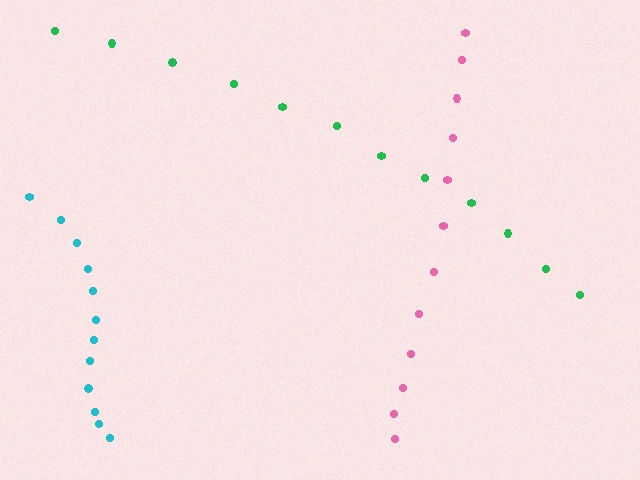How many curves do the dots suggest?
There are 3 distinct paths.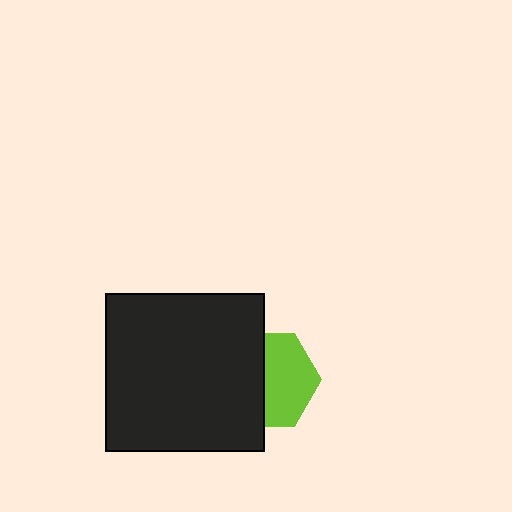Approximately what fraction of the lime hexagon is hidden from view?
Roughly 47% of the lime hexagon is hidden behind the black square.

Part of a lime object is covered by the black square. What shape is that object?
It is a hexagon.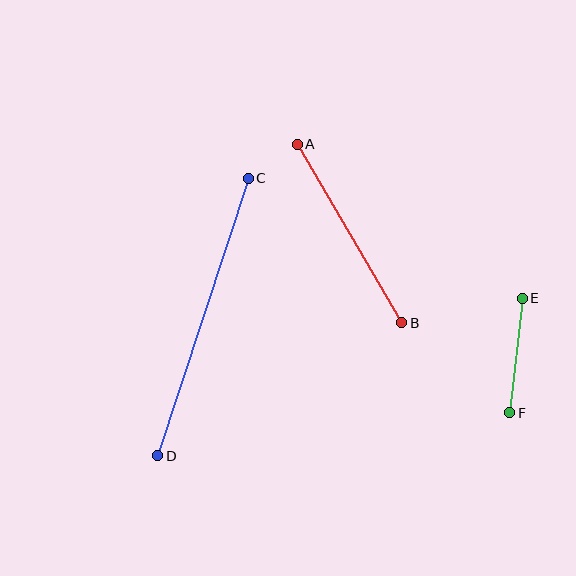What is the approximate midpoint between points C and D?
The midpoint is at approximately (203, 317) pixels.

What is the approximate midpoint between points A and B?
The midpoint is at approximately (349, 233) pixels.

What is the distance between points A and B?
The distance is approximately 207 pixels.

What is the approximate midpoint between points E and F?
The midpoint is at approximately (516, 355) pixels.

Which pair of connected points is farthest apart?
Points C and D are farthest apart.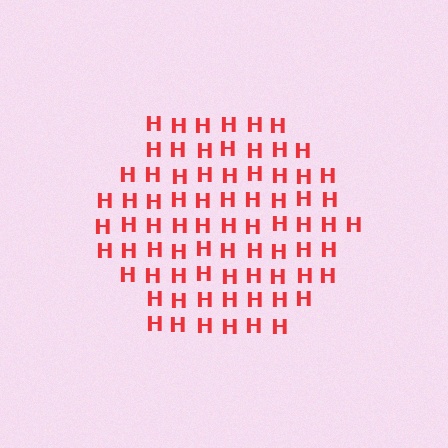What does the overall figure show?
The overall figure shows a hexagon.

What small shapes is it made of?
It is made of small letter H's.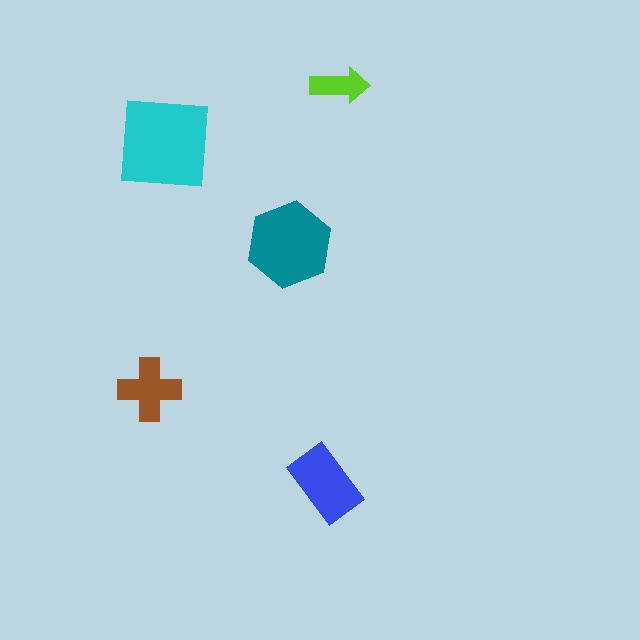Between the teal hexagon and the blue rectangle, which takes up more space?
The teal hexagon.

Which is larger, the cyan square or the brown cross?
The cyan square.